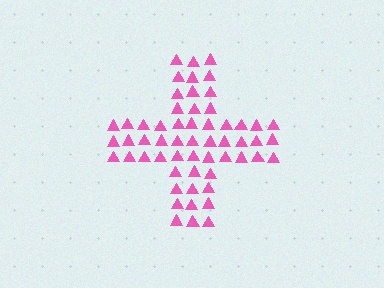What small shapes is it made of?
It is made of small triangles.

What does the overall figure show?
The overall figure shows a cross.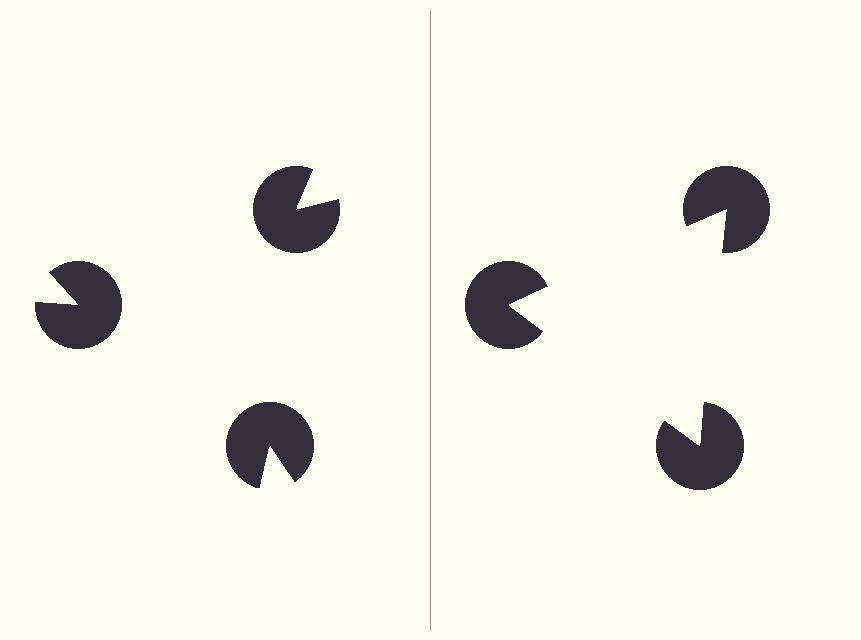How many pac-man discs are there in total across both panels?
6 — 3 on each side.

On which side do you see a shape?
An illusory triangle appears on the right side. On the left side the wedge cuts are rotated, so no coherent shape forms.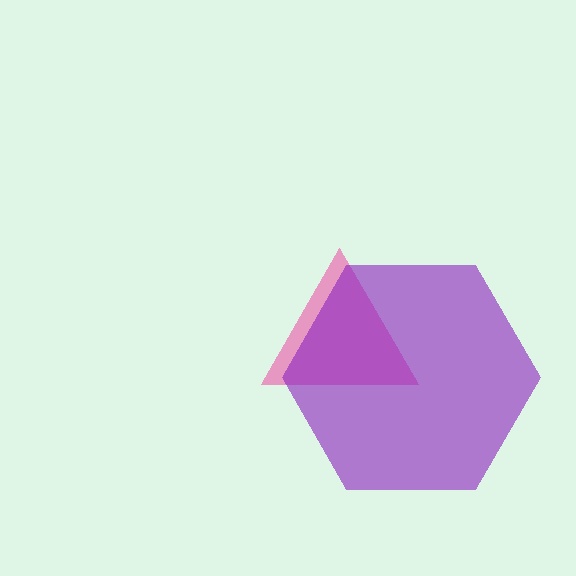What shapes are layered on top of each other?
The layered shapes are: a pink triangle, a purple hexagon.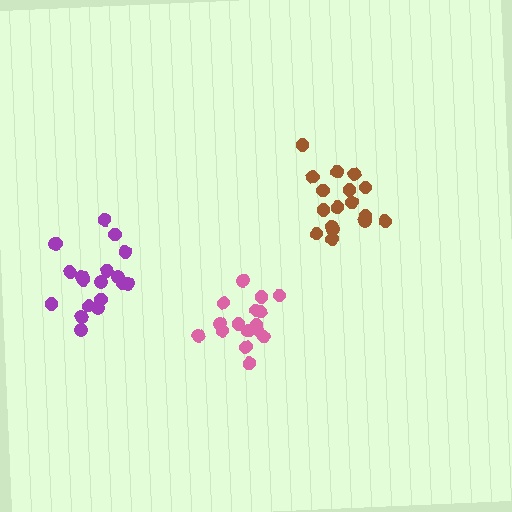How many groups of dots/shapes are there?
There are 3 groups.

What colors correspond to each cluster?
The clusters are colored: pink, brown, purple.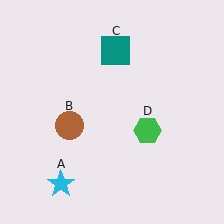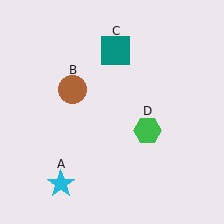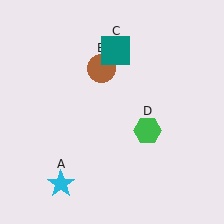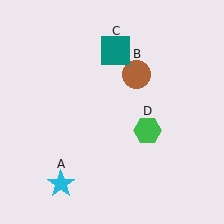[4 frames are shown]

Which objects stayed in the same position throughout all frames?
Cyan star (object A) and teal square (object C) and green hexagon (object D) remained stationary.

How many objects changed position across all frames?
1 object changed position: brown circle (object B).